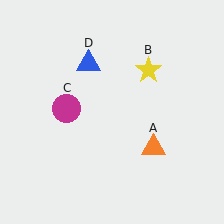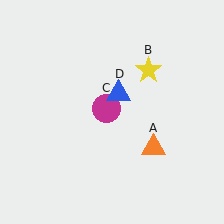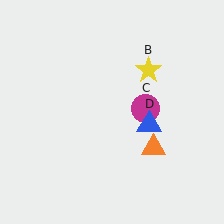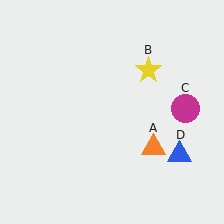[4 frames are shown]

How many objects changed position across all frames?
2 objects changed position: magenta circle (object C), blue triangle (object D).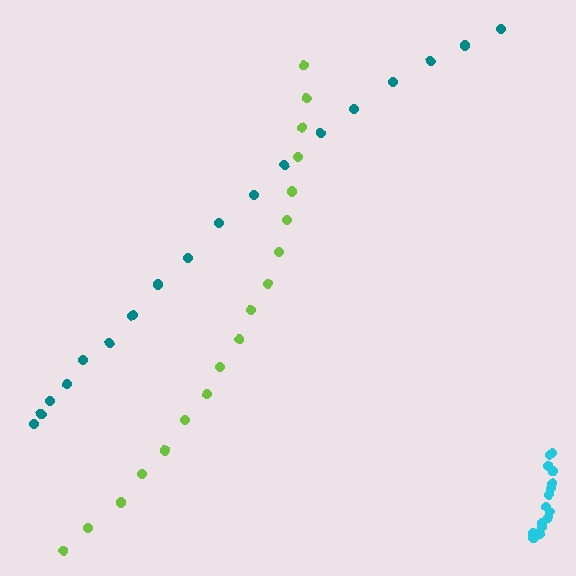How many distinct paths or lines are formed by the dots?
There are 3 distinct paths.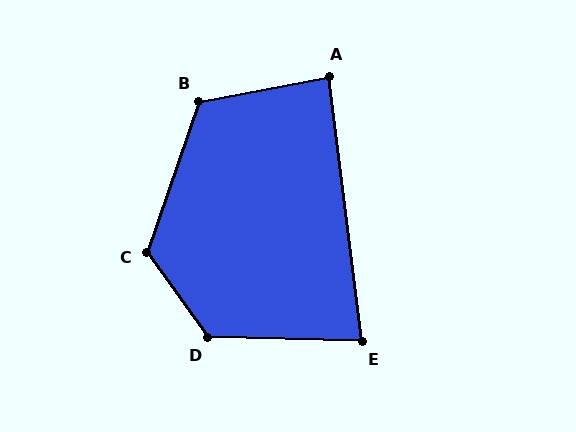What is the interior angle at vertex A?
Approximately 86 degrees (approximately right).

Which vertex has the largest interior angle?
D, at approximately 127 degrees.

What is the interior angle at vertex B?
Approximately 119 degrees (obtuse).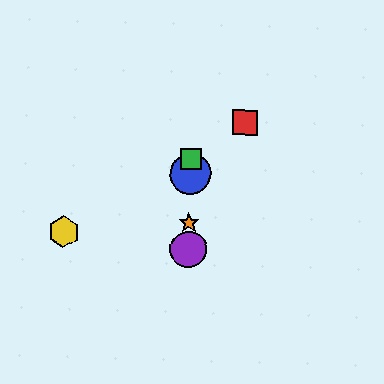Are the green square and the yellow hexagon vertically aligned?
No, the green square is at x≈191 and the yellow hexagon is at x≈64.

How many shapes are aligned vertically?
4 shapes (the blue circle, the green square, the purple circle, the orange star) are aligned vertically.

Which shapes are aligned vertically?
The blue circle, the green square, the purple circle, the orange star are aligned vertically.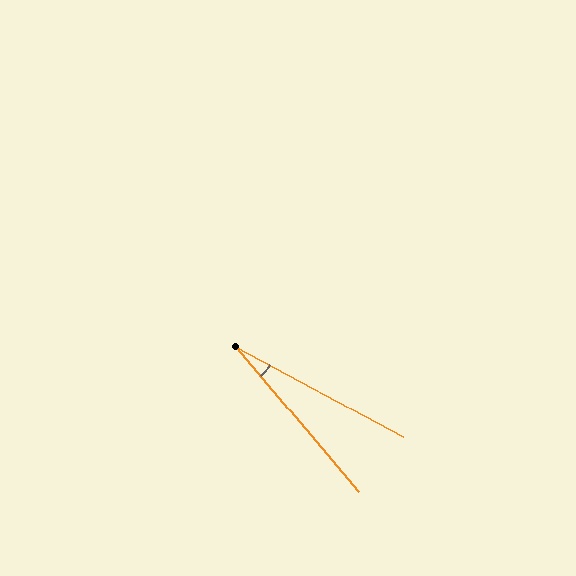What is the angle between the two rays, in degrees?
Approximately 22 degrees.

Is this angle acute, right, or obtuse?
It is acute.